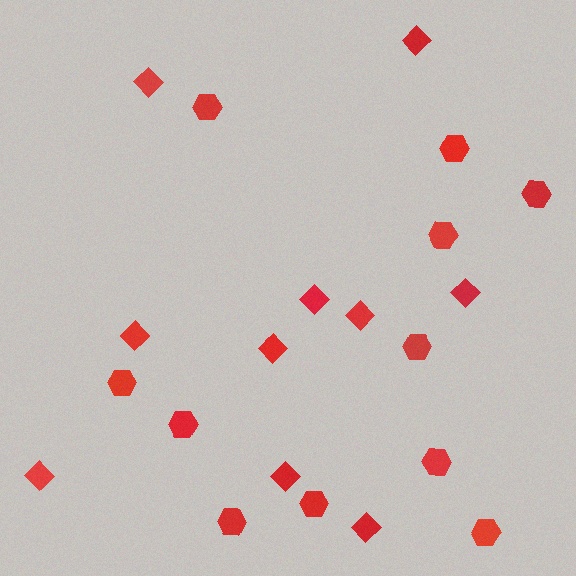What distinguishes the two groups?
There are 2 groups: one group of diamonds (10) and one group of hexagons (11).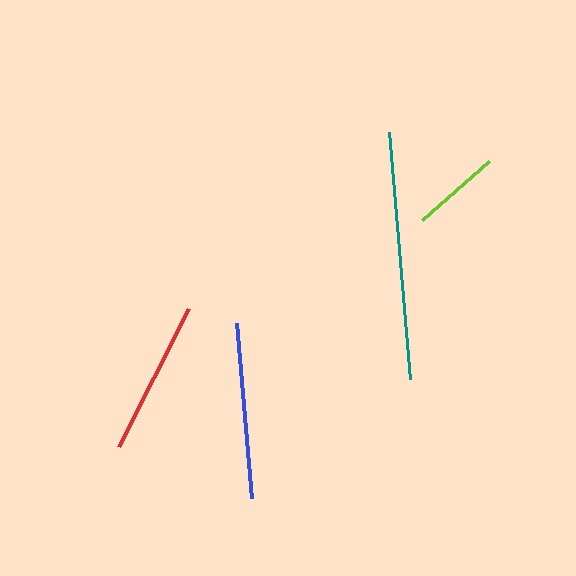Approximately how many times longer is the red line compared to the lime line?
The red line is approximately 1.7 times the length of the lime line.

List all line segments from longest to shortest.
From longest to shortest: teal, blue, red, lime.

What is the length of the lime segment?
The lime segment is approximately 90 pixels long.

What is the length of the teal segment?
The teal segment is approximately 248 pixels long.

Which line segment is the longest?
The teal line is the longest at approximately 248 pixels.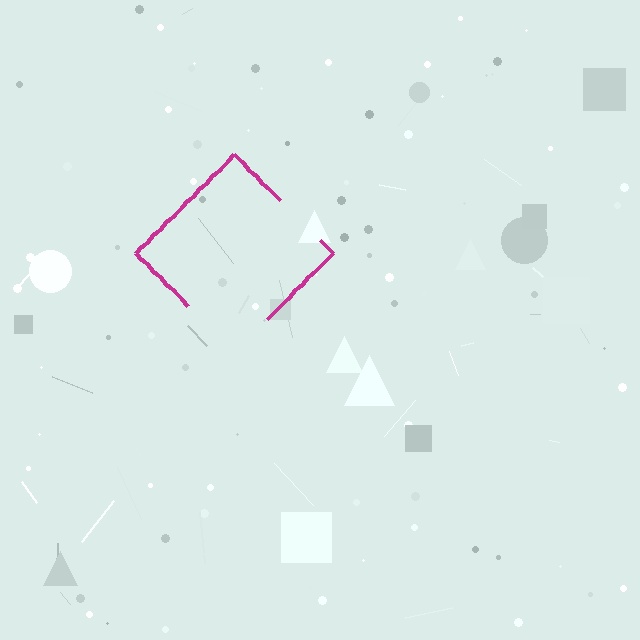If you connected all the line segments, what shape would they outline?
They would outline a diamond.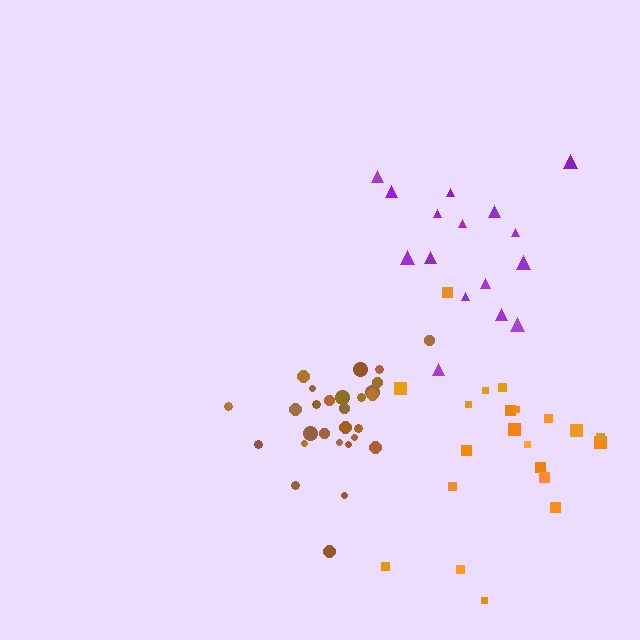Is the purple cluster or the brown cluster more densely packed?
Brown.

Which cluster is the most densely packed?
Brown.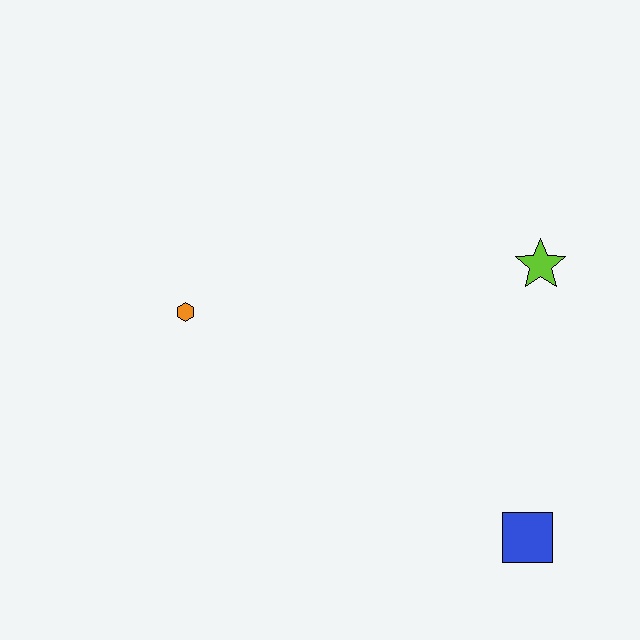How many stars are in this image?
There is 1 star.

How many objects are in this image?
There are 3 objects.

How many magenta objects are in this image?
There are no magenta objects.